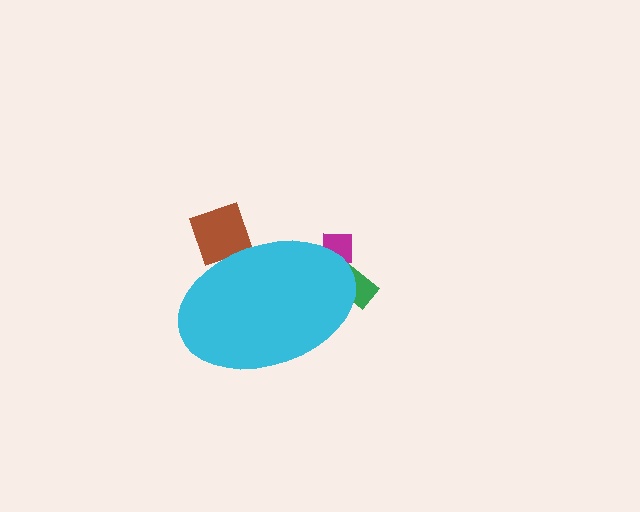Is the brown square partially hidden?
Yes, the brown square is partially hidden behind the cyan ellipse.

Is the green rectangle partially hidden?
Yes, the green rectangle is partially hidden behind the cyan ellipse.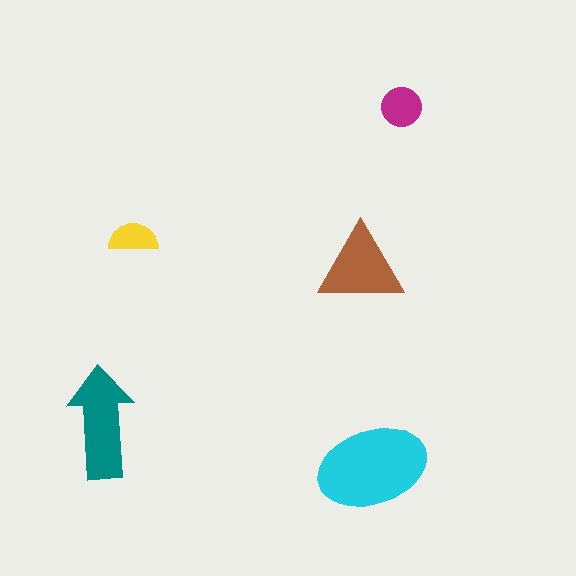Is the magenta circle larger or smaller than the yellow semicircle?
Larger.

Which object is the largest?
The cyan ellipse.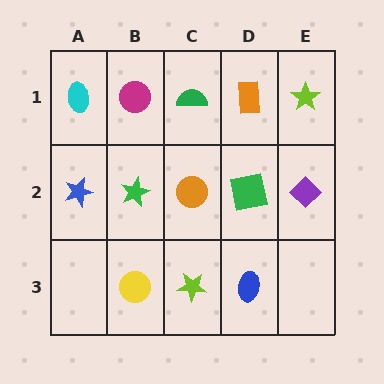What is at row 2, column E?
A purple diamond.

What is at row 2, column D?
A green square.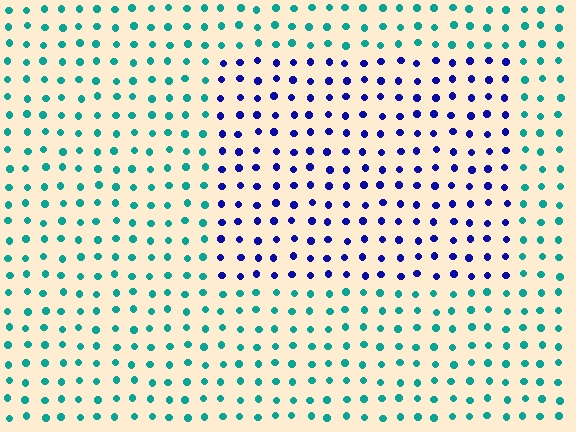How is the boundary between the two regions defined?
The boundary is defined purely by a slight shift in hue (about 66 degrees). Spacing, size, and orientation are identical on both sides.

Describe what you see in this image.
The image is filled with small teal elements in a uniform arrangement. A rectangle-shaped region is visible where the elements are tinted to a slightly different hue, forming a subtle color boundary.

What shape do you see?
I see a rectangle.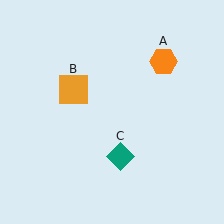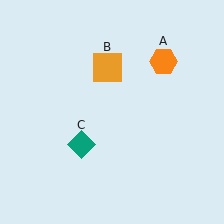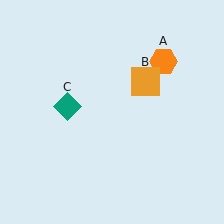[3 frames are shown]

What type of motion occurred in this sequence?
The orange square (object B), teal diamond (object C) rotated clockwise around the center of the scene.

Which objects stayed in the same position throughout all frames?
Orange hexagon (object A) remained stationary.